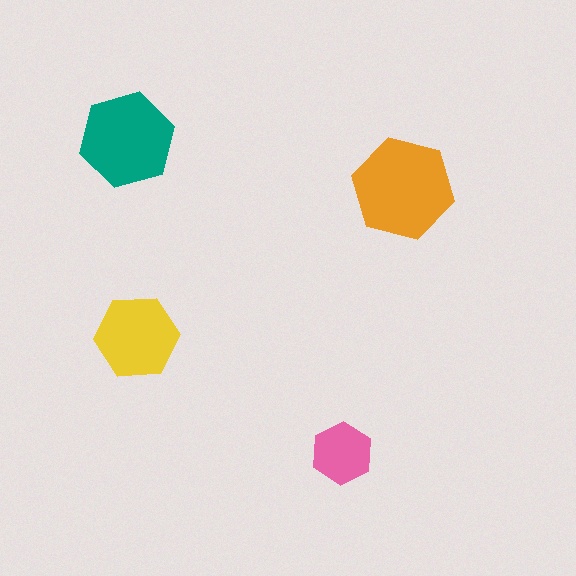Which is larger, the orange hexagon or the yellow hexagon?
The orange one.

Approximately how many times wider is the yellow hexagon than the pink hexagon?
About 1.5 times wider.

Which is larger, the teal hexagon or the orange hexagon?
The orange one.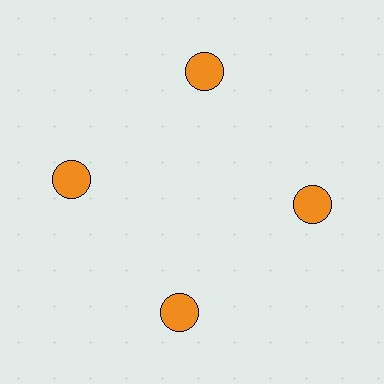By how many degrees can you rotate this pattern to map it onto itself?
The pattern maps onto itself every 90 degrees of rotation.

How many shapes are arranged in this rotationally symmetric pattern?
There are 4 shapes, arranged in 4 groups of 1.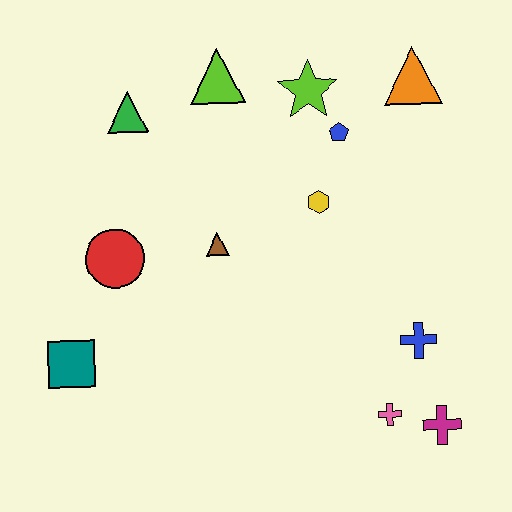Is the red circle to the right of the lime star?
No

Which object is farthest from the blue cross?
The green triangle is farthest from the blue cross.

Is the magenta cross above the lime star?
No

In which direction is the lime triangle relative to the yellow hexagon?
The lime triangle is above the yellow hexagon.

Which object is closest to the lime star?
The blue pentagon is closest to the lime star.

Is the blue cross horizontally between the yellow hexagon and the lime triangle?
No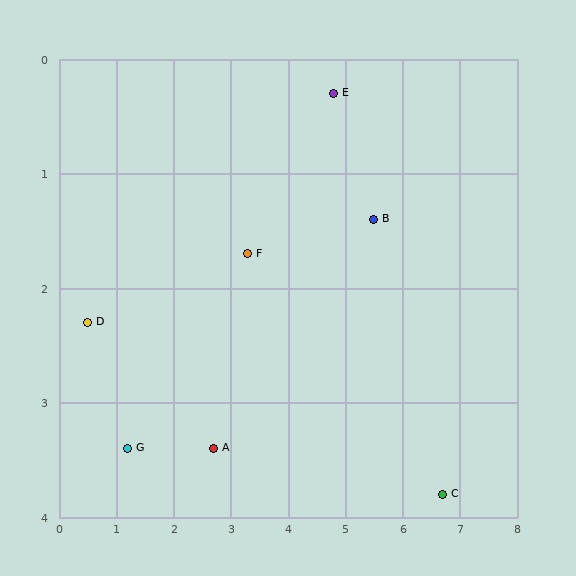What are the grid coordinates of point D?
Point D is at approximately (0.5, 2.3).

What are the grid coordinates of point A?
Point A is at approximately (2.7, 3.4).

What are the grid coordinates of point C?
Point C is at approximately (6.7, 3.8).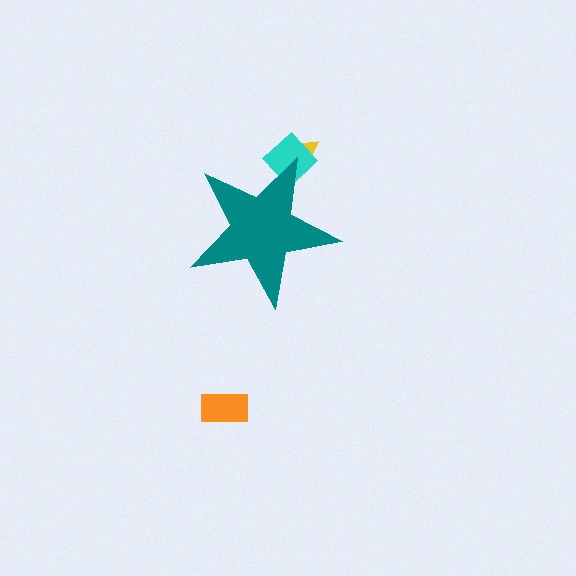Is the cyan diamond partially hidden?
Yes, the cyan diamond is partially hidden behind the teal star.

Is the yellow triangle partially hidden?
Yes, the yellow triangle is partially hidden behind the teal star.